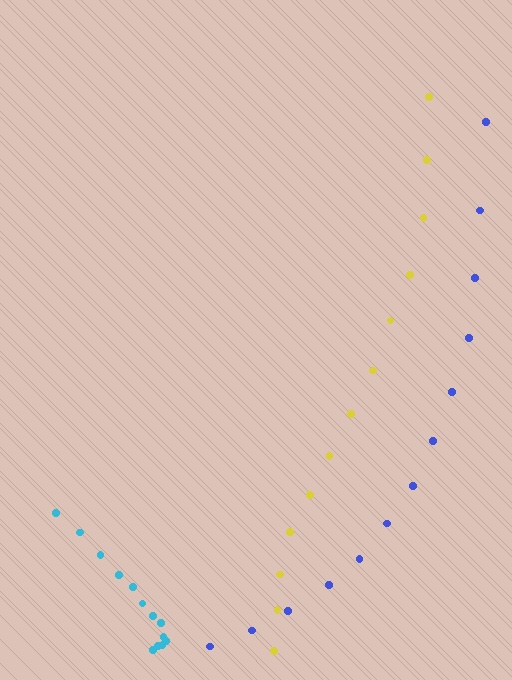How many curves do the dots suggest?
There are 3 distinct paths.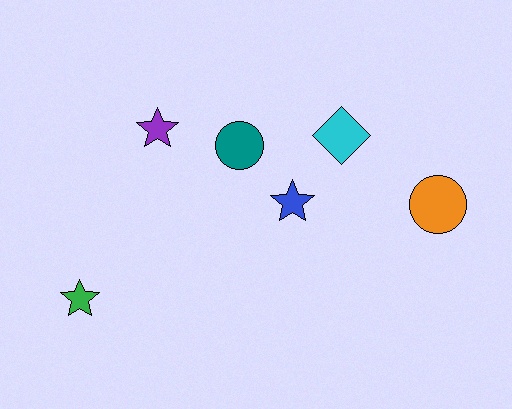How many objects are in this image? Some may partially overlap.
There are 6 objects.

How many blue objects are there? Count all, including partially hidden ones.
There is 1 blue object.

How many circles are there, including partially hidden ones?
There are 2 circles.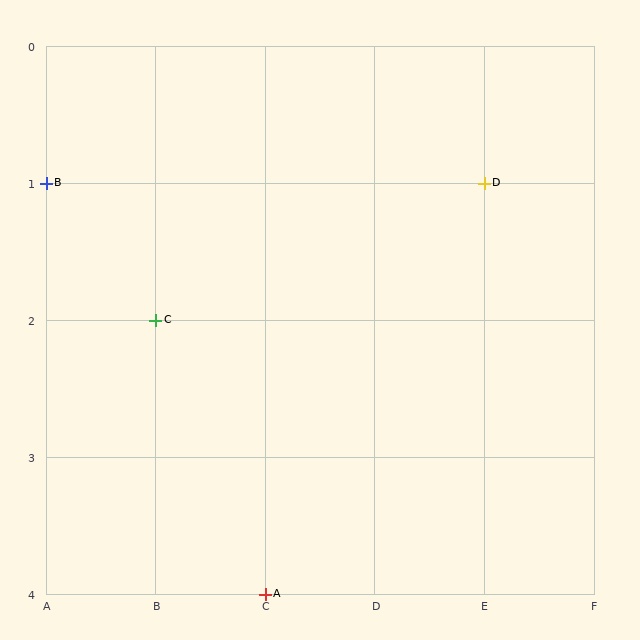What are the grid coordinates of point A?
Point A is at grid coordinates (C, 4).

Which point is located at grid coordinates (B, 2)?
Point C is at (B, 2).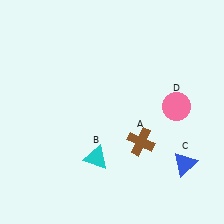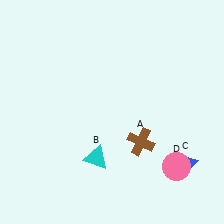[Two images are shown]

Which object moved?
The pink circle (D) moved down.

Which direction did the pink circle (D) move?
The pink circle (D) moved down.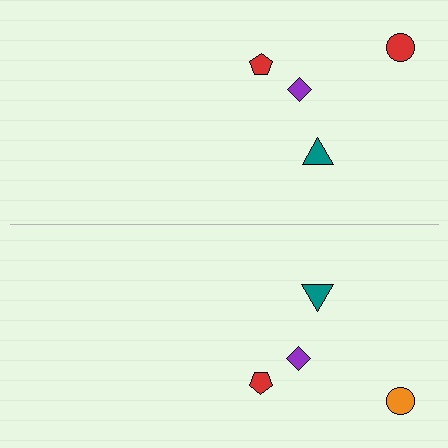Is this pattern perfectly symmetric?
No, the pattern is not perfectly symmetric. The orange circle on the bottom side breaks the symmetry — its mirror counterpart is red.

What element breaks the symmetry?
The orange circle on the bottom side breaks the symmetry — its mirror counterpart is red.